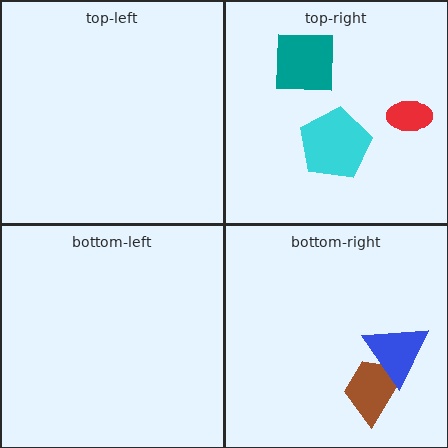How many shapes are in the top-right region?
3.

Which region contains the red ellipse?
The top-right region.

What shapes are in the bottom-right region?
The brown trapezoid, the blue triangle.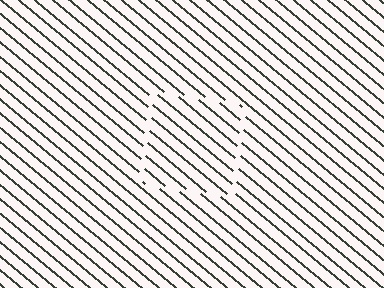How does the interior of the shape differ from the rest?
The interior of the shape contains the same grating, shifted by half a period — the contour is defined by the phase discontinuity where line-ends from the inner and outer gratings abut.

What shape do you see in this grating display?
An illusory square. The interior of the shape contains the same grating, shifted by half a period — the contour is defined by the phase discontinuity where line-ends from the inner and outer gratings abut.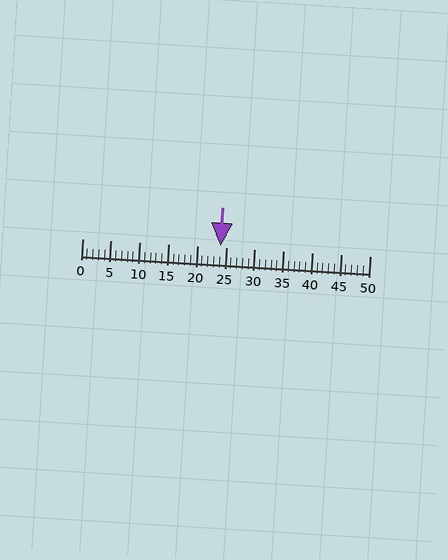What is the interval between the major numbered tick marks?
The major tick marks are spaced 5 units apart.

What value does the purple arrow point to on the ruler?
The purple arrow points to approximately 24.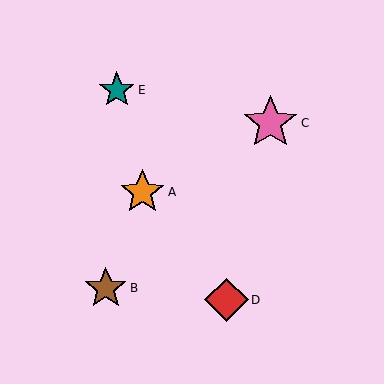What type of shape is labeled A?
Shape A is an orange star.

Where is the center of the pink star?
The center of the pink star is at (270, 123).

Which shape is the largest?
The pink star (labeled C) is the largest.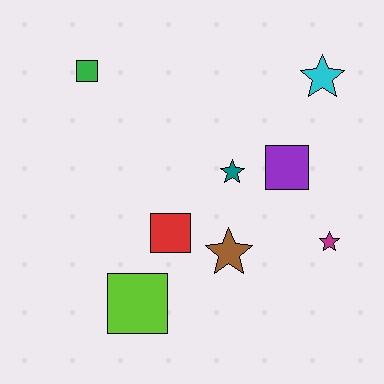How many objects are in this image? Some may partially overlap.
There are 8 objects.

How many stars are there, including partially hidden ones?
There are 4 stars.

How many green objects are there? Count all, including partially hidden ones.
There is 1 green object.